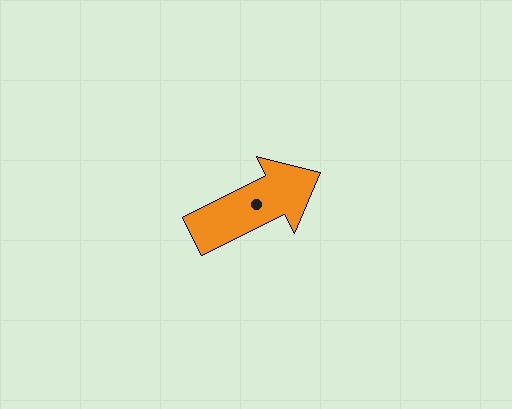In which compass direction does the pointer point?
Northeast.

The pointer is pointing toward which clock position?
Roughly 2 o'clock.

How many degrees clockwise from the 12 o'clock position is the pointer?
Approximately 64 degrees.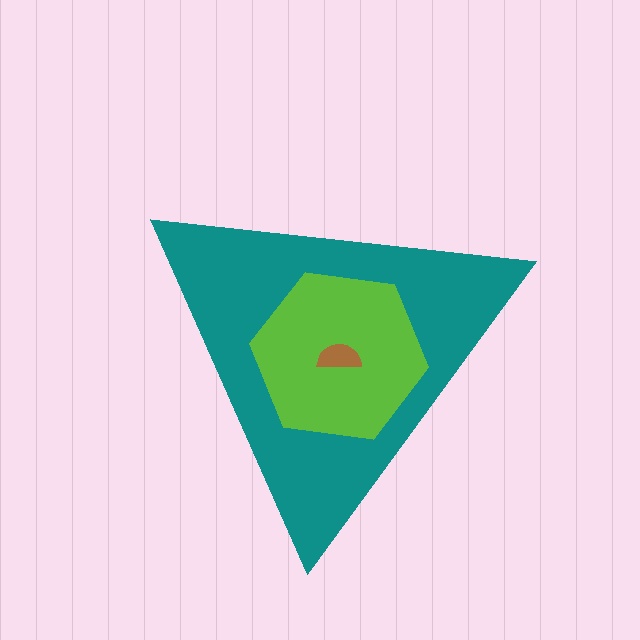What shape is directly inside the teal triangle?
The lime hexagon.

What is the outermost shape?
The teal triangle.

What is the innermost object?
The brown semicircle.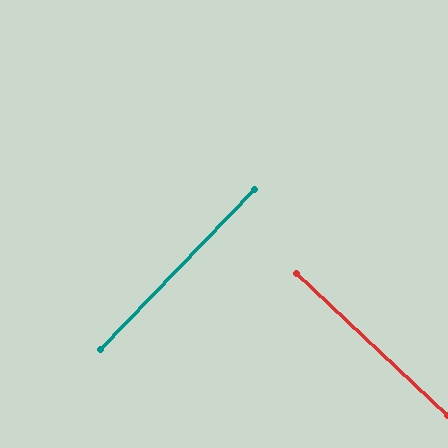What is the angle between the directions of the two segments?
Approximately 89 degrees.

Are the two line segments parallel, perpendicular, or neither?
Perpendicular — they meet at approximately 89°.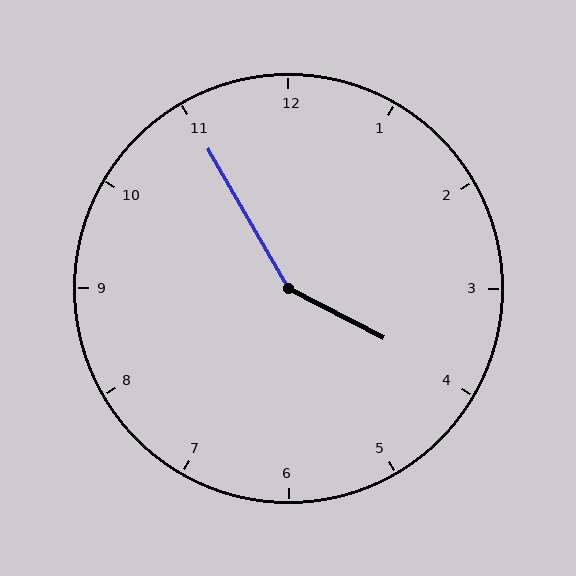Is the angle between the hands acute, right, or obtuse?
It is obtuse.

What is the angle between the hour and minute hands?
Approximately 148 degrees.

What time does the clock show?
3:55.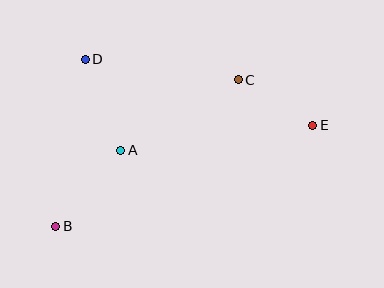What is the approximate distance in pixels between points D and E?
The distance between D and E is approximately 237 pixels.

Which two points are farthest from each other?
Points B and E are farthest from each other.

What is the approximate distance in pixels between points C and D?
The distance between C and D is approximately 154 pixels.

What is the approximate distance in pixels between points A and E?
The distance between A and E is approximately 194 pixels.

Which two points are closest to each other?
Points C and E are closest to each other.